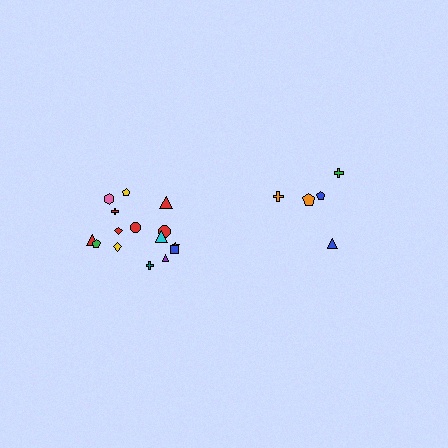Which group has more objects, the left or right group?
The left group.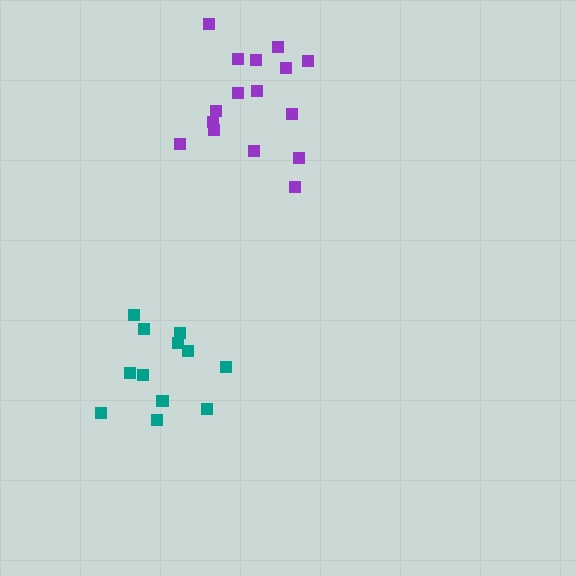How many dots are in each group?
Group 1: 16 dots, Group 2: 12 dots (28 total).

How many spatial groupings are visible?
There are 2 spatial groupings.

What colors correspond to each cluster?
The clusters are colored: purple, teal.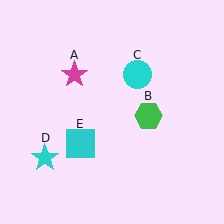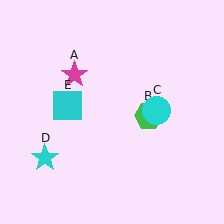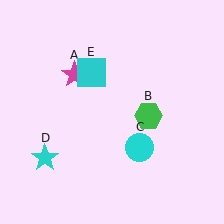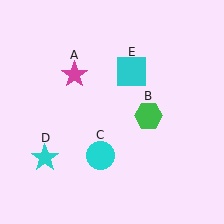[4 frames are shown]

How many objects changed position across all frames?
2 objects changed position: cyan circle (object C), cyan square (object E).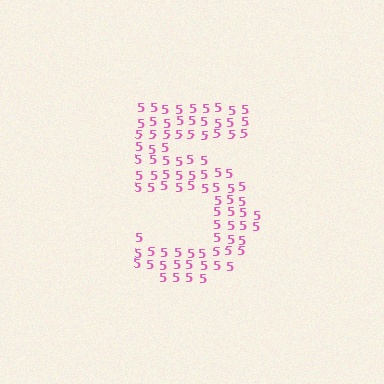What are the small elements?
The small elements are digit 5's.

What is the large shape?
The large shape is the digit 5.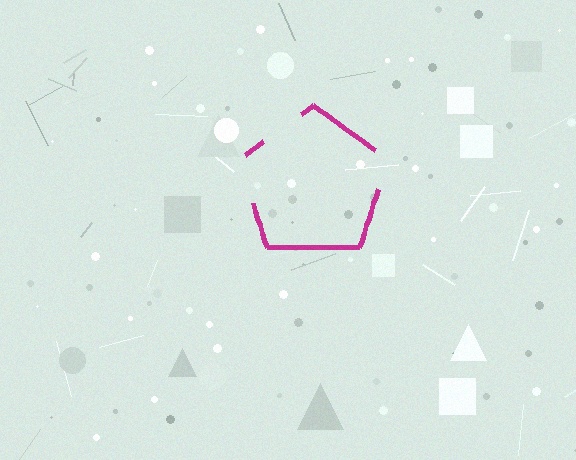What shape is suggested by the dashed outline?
The dashed outline suggests a pentagon.